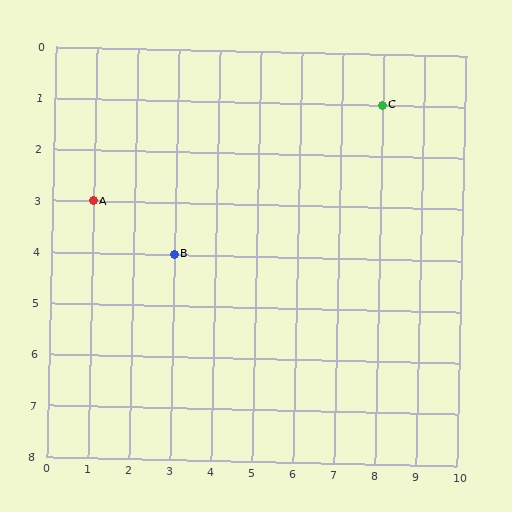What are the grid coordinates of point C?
Point C is at grid coordinates (8, 1).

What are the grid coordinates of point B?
Point B is at grid coordinates (3, 4).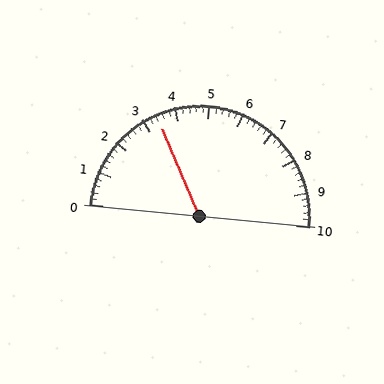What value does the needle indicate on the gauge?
The needle indicates approximately 3.4.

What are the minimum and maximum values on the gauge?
The gauge ranges from 0 to 10.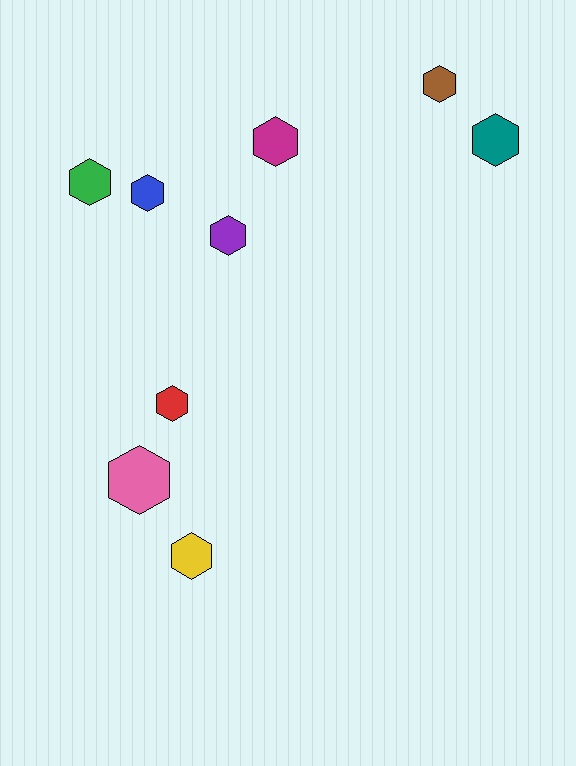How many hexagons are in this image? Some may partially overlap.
There are 9 hexagons.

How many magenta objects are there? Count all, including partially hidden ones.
There is 1 magenta object.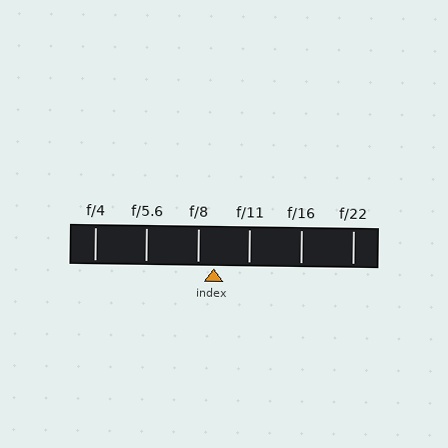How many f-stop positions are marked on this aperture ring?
There are 6 f-stop positions marked.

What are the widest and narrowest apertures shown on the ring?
The widest aperture shown is f/4 and the narrowest is f/22.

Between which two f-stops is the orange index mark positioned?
The index mark is between f/8 and f/11.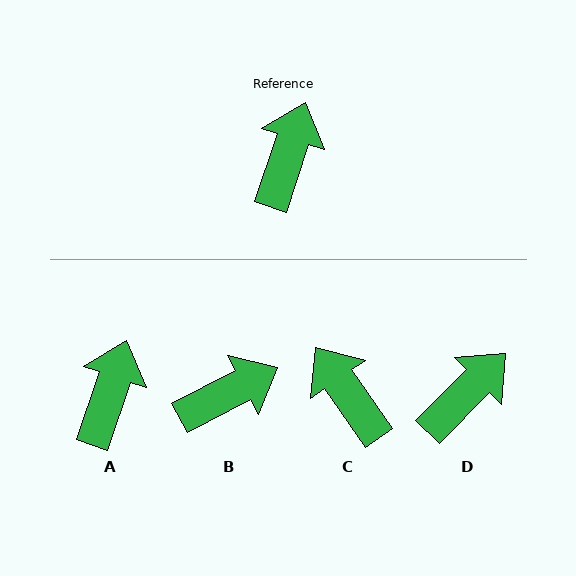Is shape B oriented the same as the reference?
No, it is off by about 44 degrees.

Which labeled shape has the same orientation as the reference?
A.